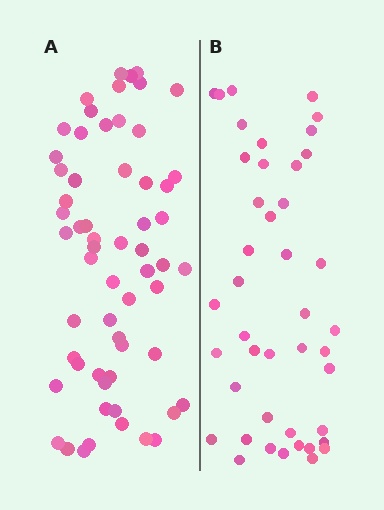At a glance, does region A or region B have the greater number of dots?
Region A (the left region) has more dots.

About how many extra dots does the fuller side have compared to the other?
Region A has approximately 15 more dots than region B.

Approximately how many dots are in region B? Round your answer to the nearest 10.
About 40 dots. (The exact count is 43, which rounds to 40.)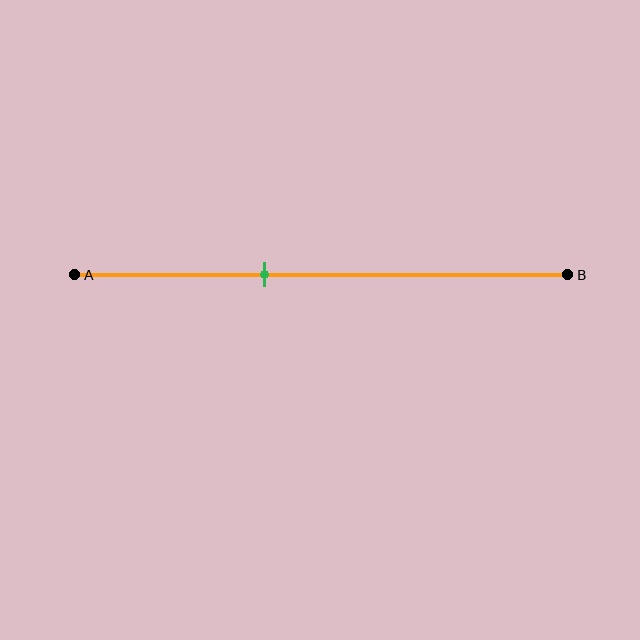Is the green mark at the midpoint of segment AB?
No, the mark is at about 40% from A, not at the 50% midpoint.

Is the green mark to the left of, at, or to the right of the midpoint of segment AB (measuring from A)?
The green mark is to the left of the midpoint of segment AB.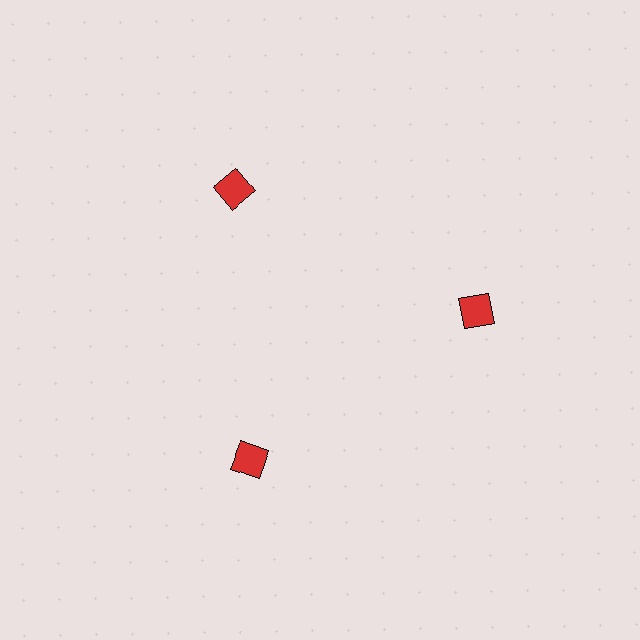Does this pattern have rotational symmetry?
Yes, this pattern has 3-fold rotational symmetry. It looks the same after rotating 120 degrees around the center.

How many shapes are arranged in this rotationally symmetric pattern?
There are 3 shapes, arranged in 3 groups of 1.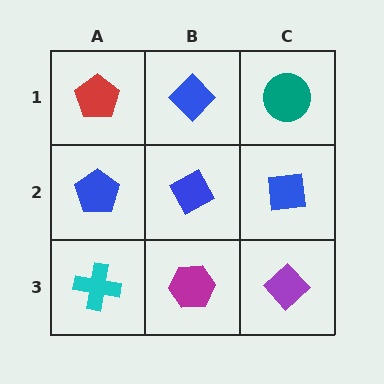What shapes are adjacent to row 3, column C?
A blue square (row 2, column C), a magenta hexagon (row 3, column B).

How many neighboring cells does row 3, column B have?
3.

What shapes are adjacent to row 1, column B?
A blue diamond (row 2, column B), a red pentagon (row 1, column A), a teal circle (row 1, column C).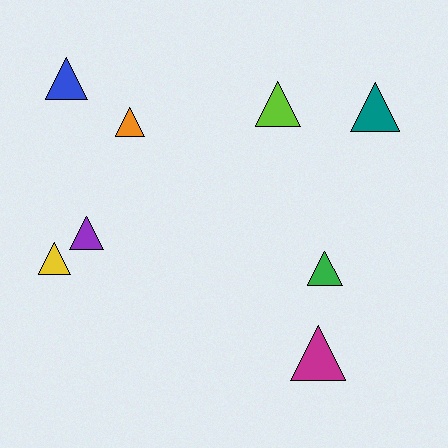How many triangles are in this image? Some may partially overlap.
There are 8 triangles.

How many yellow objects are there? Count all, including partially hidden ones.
There is 1 yellow object.